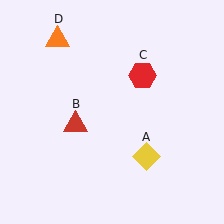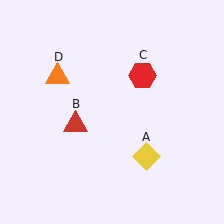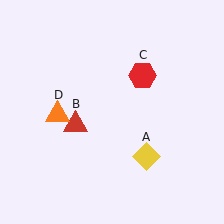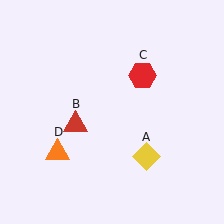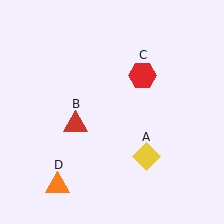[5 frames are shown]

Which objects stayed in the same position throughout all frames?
Yellow diamond (object A) and red triangle (object B) and red hexagon (object C) remained stationary.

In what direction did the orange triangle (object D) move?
The orange triangle (object D) moved down.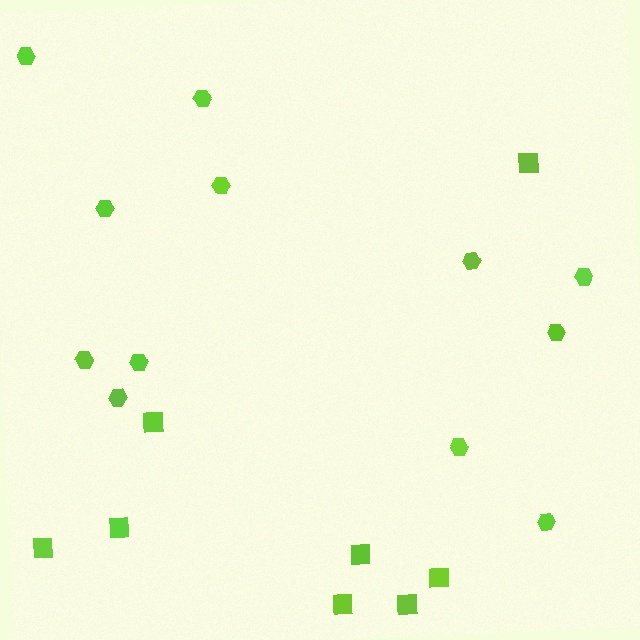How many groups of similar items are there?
There are 2 groups: one group of hexagons (12) and one group of squares (8).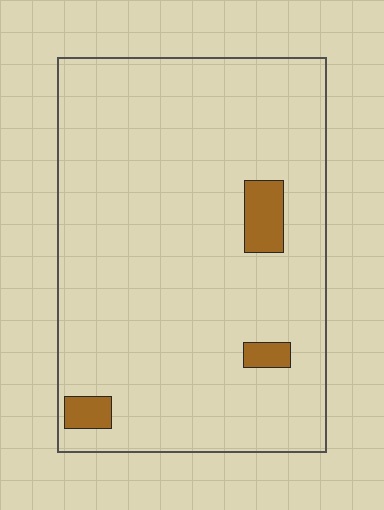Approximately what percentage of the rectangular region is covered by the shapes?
Approximately 5%.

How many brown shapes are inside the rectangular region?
3.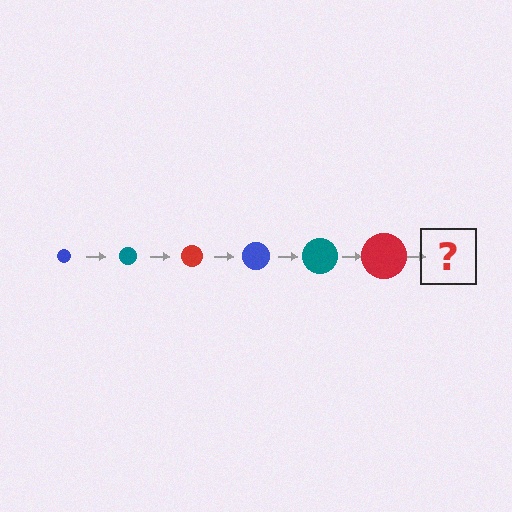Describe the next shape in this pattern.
It should be a blue circle, larger than the previous one.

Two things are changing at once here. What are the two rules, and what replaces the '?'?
The two rules are that the circle grows larger each step and the color cycles through blue, teal, and red. The '?' should be a blue circle, larger than the previous one.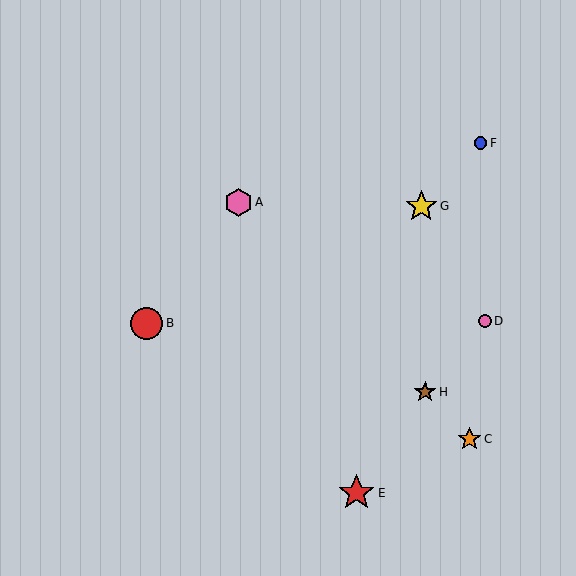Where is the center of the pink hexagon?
The center of the pink hexagon is at (238, 202).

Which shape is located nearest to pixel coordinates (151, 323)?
The red circle (labeled B) at (147, 323) is nearest to that location.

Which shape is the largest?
The red star (labeled E) is the largest.